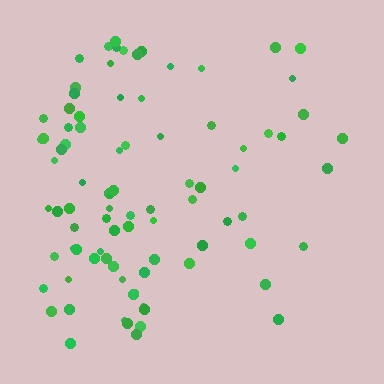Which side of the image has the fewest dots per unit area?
The right.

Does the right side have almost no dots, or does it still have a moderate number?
Still a moderate number, just noticeably fewer than the left.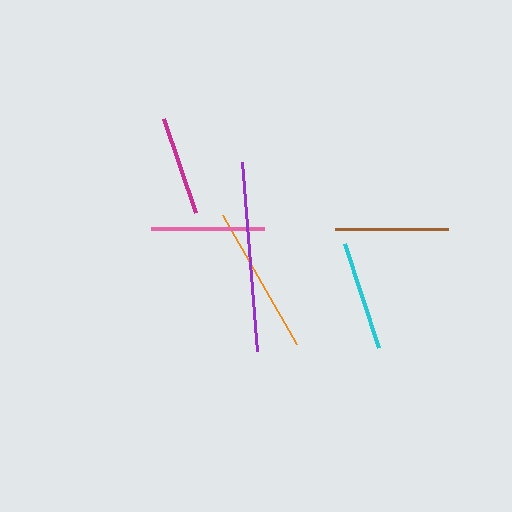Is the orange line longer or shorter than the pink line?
The orange line is longer than the pink line.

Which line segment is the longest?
The purple line is the longest at approximately 190 pixels.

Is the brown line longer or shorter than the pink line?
The pink line is longer than the brown line.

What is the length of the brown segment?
The brown segment is approximately 113 pixels long.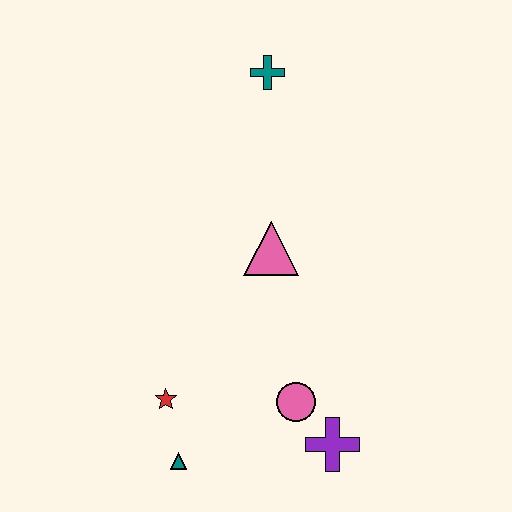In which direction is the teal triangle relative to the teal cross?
The teal triangle is below the teal cross.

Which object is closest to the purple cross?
The pink circle is closest to the purple cross.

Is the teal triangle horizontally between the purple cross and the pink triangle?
No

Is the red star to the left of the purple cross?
Yes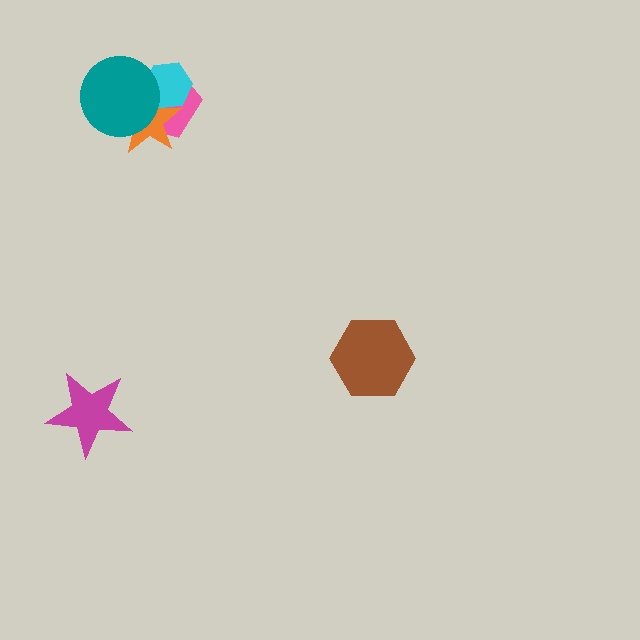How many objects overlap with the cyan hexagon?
3 objects overlap with the cyan hexagon.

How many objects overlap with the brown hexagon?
0 objects overlap with the brown hexagon.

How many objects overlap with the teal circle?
3 objects overlap with the teal circle.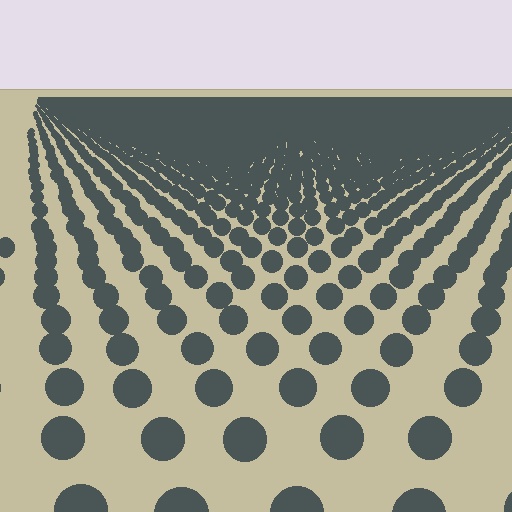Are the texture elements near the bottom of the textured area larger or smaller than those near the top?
Larger. Near the bottom, elements are closer to the viewer and appear at a bigger on-screen size.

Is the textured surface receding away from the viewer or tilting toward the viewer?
The surface is receding away from the viewer. Texture elements get smaller and denser toward the top.